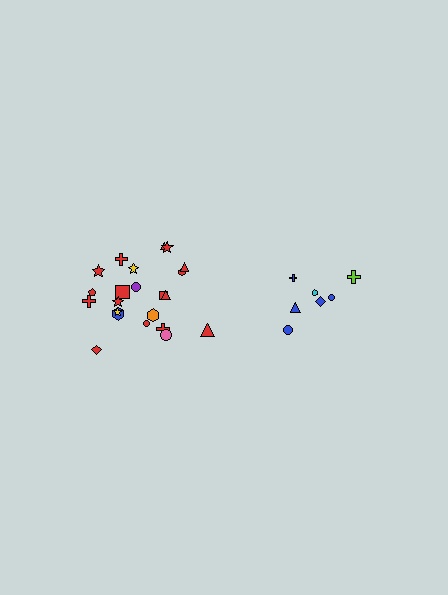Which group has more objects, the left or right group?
The left group.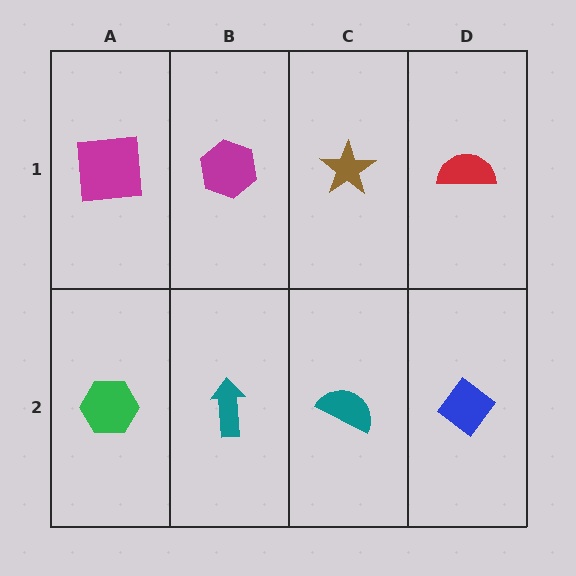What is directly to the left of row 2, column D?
A teal semicircle.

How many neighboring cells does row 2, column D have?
2.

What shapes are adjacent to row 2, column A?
A magenta square (row 1, column A), a teal arrow (row 2, column B).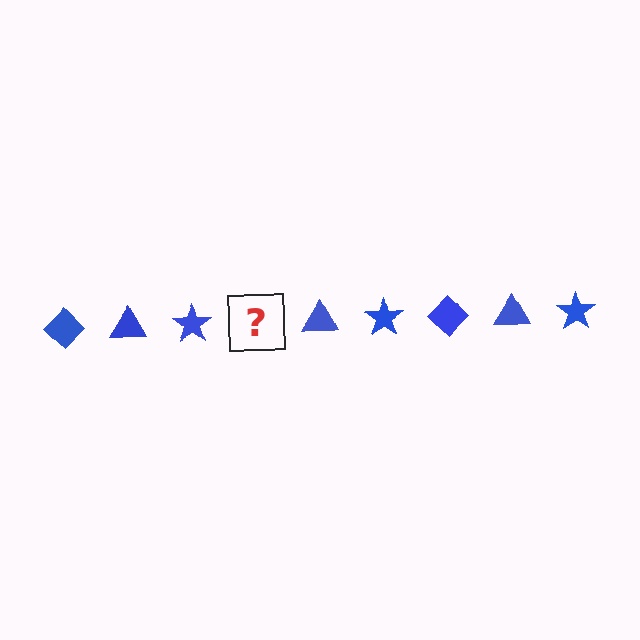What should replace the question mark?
The question mark should be replaced with a blue diamond.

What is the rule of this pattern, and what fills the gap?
The rule is that the pattern cycles through diamond, triangle, star shapes in blue. The gap should be filled with a blue diamond.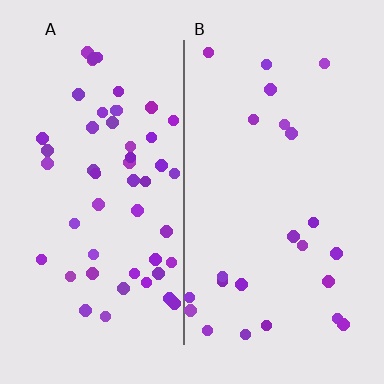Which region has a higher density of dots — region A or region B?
A (the left).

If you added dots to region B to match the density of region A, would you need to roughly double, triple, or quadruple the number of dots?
Approximately double.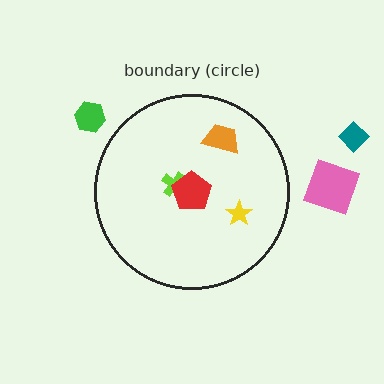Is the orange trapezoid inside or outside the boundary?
Inside.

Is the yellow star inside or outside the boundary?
Inside.